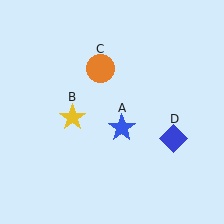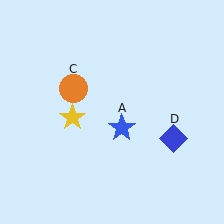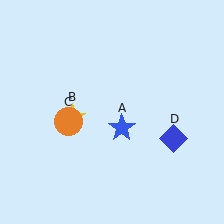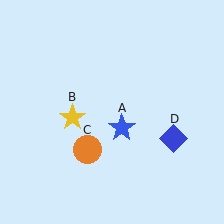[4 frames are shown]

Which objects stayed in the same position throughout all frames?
Blue star (object A) and yellow star (object B) and blue diamond (object D) remained stationary.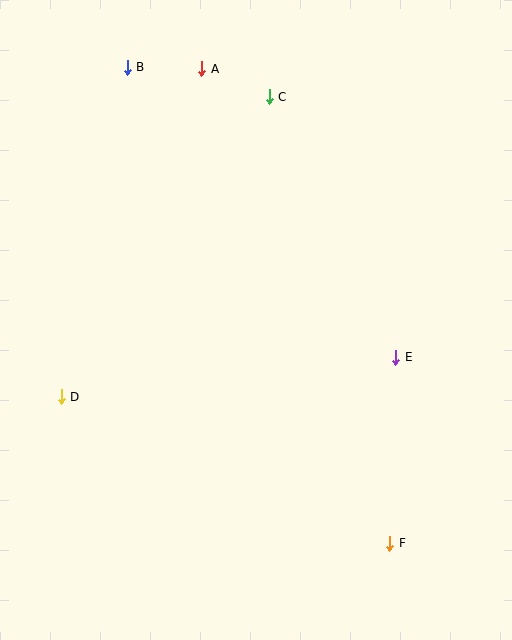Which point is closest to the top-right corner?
Point C is closest to the top-right corner.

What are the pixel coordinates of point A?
Point A is at (202, 69).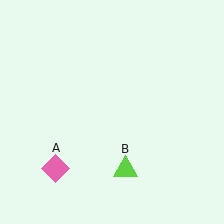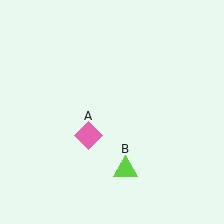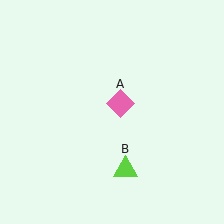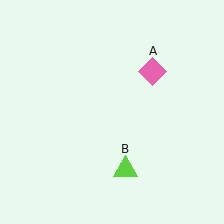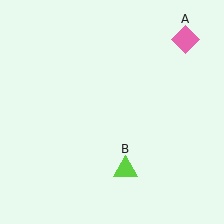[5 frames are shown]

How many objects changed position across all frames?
1 object changed position: pink diamond (object A).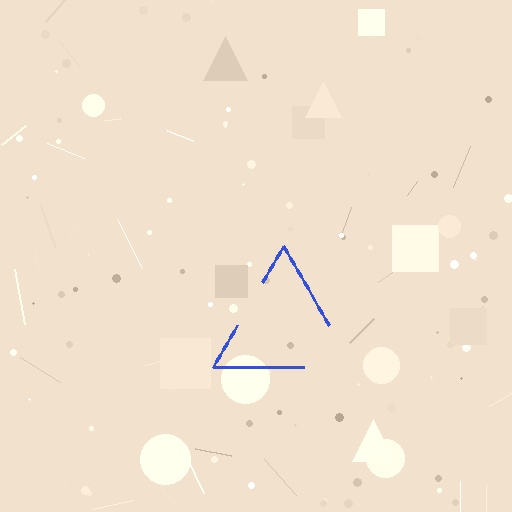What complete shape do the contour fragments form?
The contour fragments form a triangle.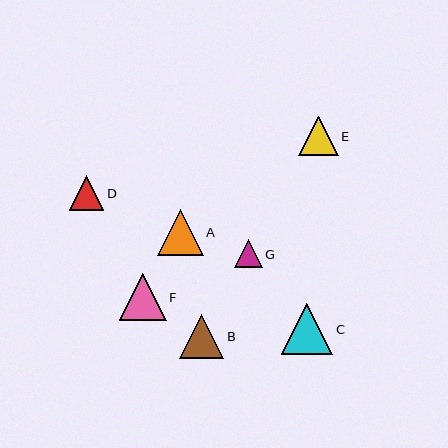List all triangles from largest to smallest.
From largest to smallest: C, F, A, B, E, D, G.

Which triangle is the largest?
Triangle C is the largest with a size of approximately 51 pixels.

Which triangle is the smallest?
Triangle G is the smallest with a size of approximately 27 pixels.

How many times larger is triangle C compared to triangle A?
Triangle C is approximately 1.1 times the size of triangle A.